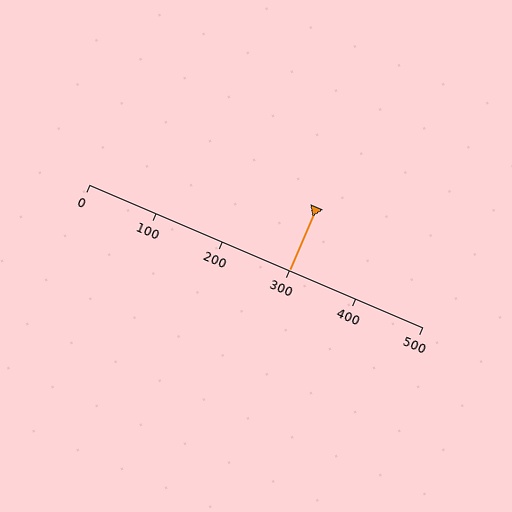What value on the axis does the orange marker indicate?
The marker indicates approximately 300.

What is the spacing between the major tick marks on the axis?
The major ticks are spaced 100 apart.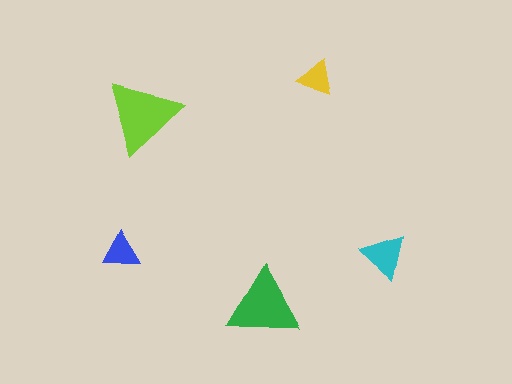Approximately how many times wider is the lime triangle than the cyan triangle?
About 1.5 times wider.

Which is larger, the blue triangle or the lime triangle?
The lime one.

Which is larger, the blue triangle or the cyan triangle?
The cyan one.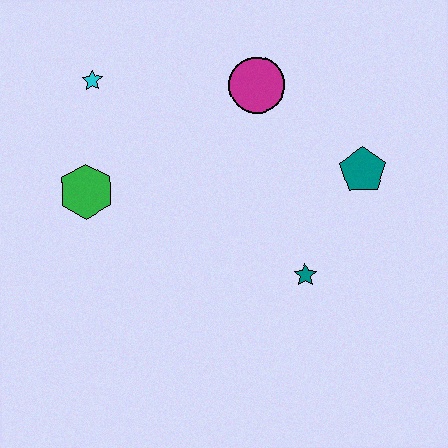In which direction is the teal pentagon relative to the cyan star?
The teal pentagon is to the right of the cyan star.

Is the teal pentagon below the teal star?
No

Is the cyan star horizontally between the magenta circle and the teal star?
No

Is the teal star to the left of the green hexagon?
No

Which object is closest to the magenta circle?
The teal pentagon is closest to the magenta circle.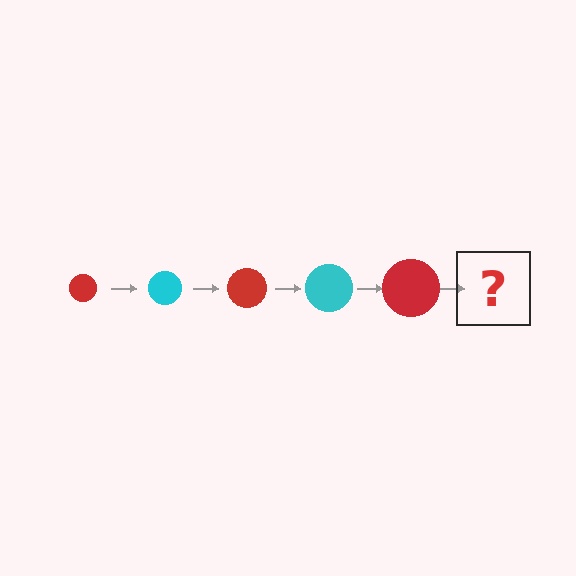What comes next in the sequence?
The next element should be a cyan circle, larger than the previous one.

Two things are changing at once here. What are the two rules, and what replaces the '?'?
The two rules are that the circle grows larger each step and the color cycles through red and cyan. The '?' should be a cyan circle, larger than the previous one.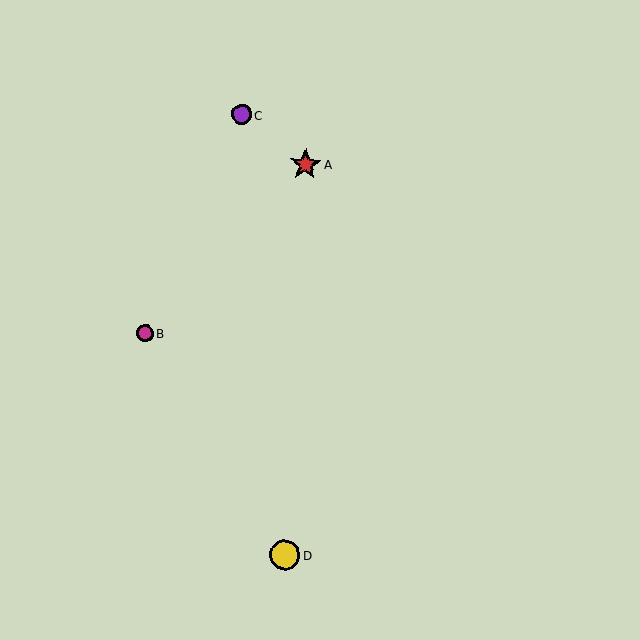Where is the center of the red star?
The center of the red star is at (305, 165).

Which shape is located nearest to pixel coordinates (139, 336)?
The magenta circle (labeled B) at (145, 334) is nearest to that location.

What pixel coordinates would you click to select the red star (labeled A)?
Click at (305, 165) to select the red star A.